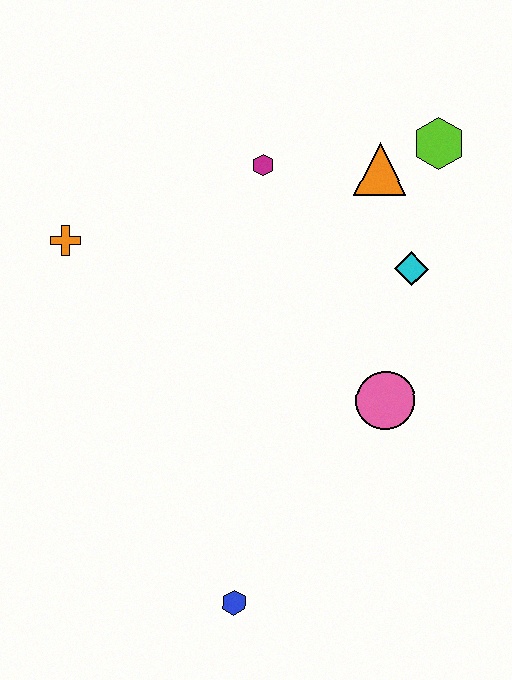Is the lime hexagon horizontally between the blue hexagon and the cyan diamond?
No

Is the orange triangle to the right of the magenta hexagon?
Yes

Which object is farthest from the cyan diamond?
The blue hexagon is farthest from the cyan diamond.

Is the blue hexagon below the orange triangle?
Yes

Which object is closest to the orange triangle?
The lime hexagon is closest to the orange triangle.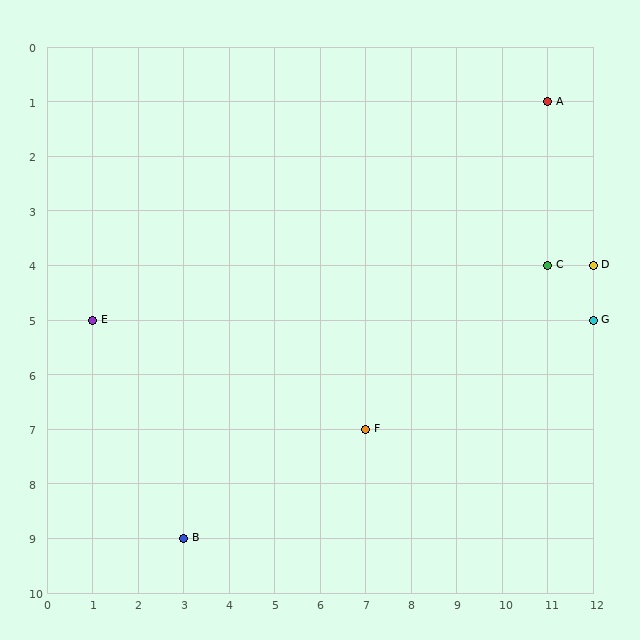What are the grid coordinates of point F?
Point F is at grid coordinates (7, 7).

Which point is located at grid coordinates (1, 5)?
Point E is at (1, 5).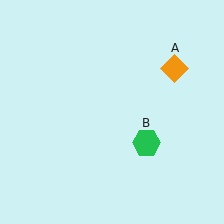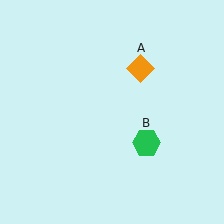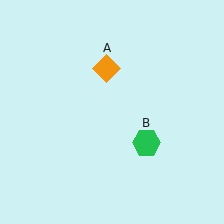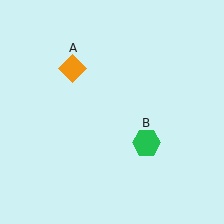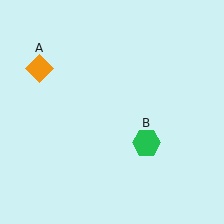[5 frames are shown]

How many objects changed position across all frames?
1 object changed position: orange diamond (object A).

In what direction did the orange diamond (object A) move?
The orange diamond (object A) moved left.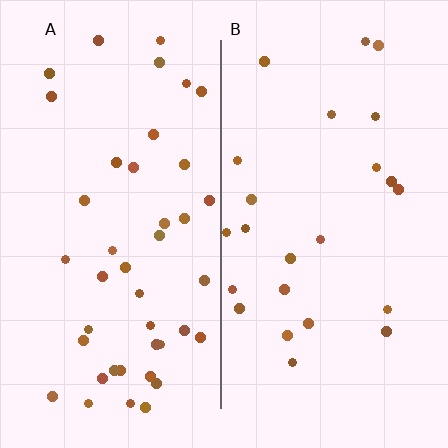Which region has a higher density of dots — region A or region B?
A (the left).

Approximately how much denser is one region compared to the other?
Approximately 1.9× — region A over region B.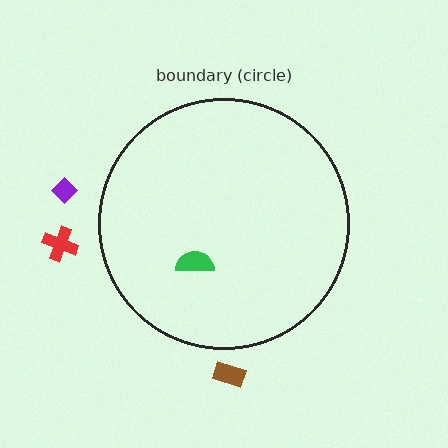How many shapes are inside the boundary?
1 inside, 3 outside.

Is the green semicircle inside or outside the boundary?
Inside.